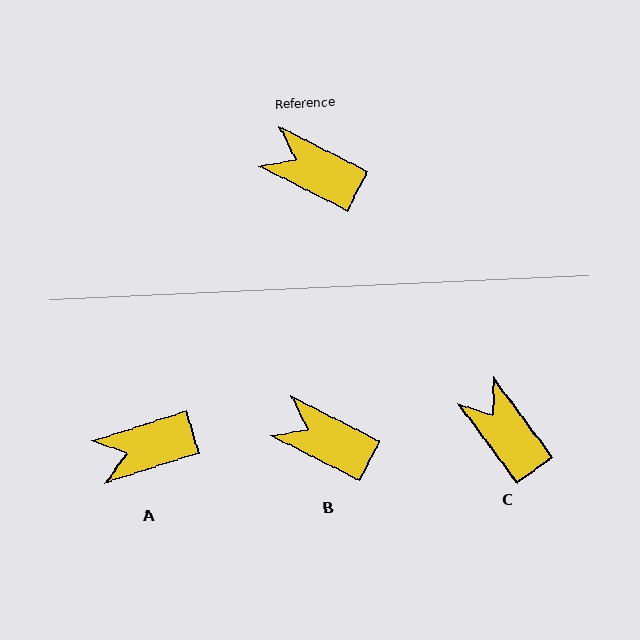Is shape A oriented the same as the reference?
No, it is off by about 45 degrees.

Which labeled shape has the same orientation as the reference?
B.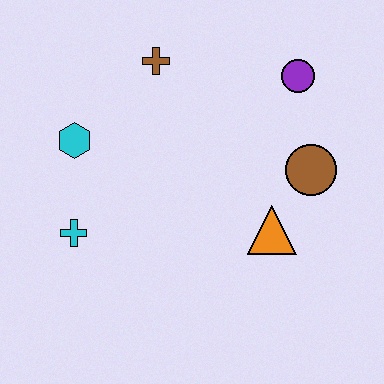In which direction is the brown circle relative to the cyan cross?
The brown circle is to the right of the cyan cross.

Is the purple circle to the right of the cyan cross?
Yes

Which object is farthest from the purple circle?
The cyan cross is farthest from the purple circle.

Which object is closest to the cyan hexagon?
The cyan cross is closest to the cyan hexagon.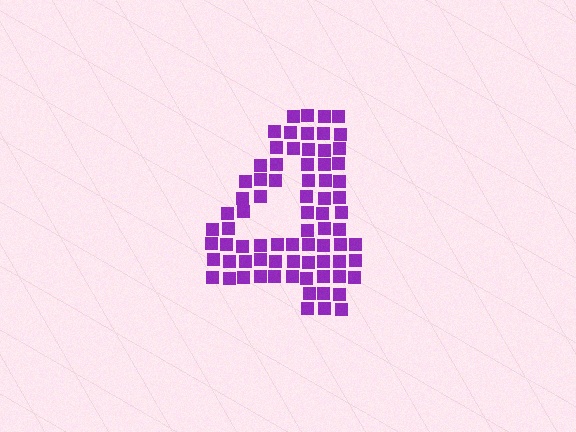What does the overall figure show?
The overall figure shows the digit 4.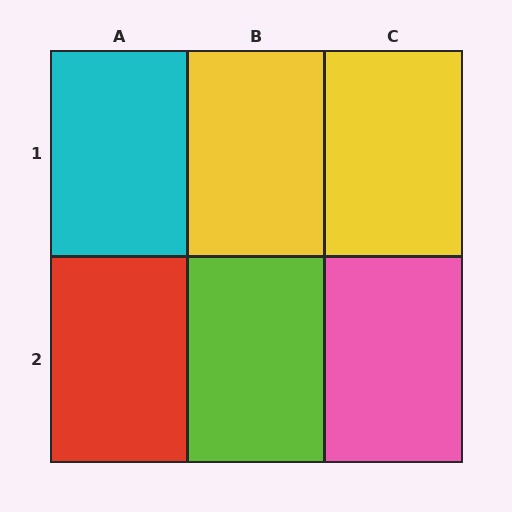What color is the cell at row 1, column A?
Cyan.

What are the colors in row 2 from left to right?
Red, lime, pink.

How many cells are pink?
1 cell is pink.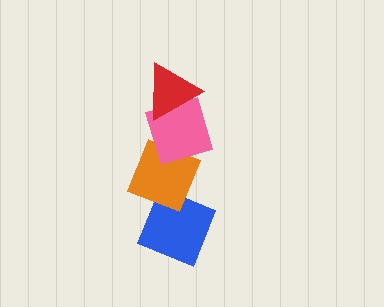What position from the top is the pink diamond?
The pink diamond is 2nd from the top.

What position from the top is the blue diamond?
The blue diamond is 4th from the top.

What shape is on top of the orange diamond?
The pink diamond is on top of the orange diamond.